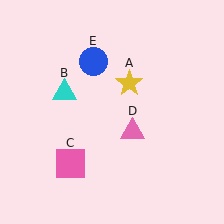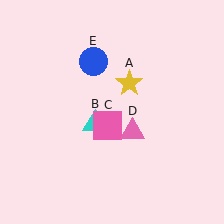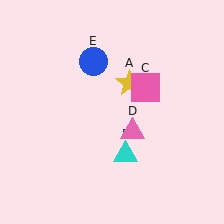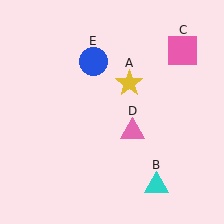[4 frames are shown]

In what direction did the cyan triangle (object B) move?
The cyan triangle (object B) moved down and to the right.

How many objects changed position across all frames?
2 objects changed position: cyan triangle (object B), pink square (object C).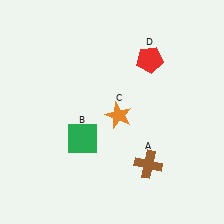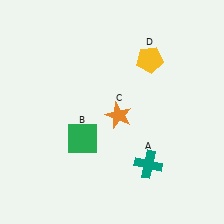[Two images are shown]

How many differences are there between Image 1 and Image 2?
There are 2 differences between the two images.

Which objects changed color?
A changed from brown to teal. D changed from red to yellow.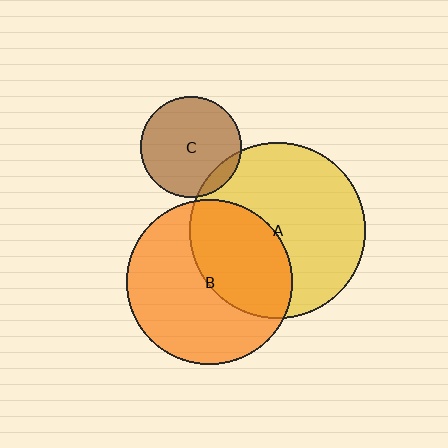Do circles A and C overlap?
Yes.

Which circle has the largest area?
Circle A (yellow).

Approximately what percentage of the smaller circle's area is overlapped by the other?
Approximately 10%.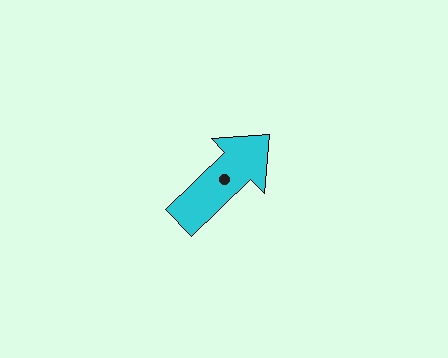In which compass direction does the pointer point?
Northeast.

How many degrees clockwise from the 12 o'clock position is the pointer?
Approximately 46 degrees.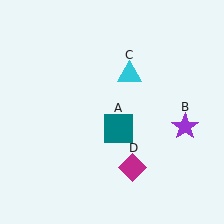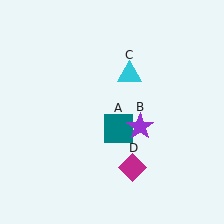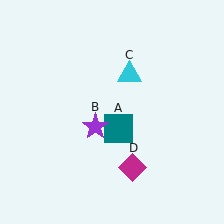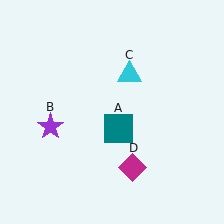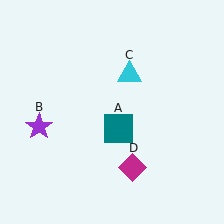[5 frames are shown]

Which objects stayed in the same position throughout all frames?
Teal square (object A) and cyan triangle (object C) and magenta diamond (object D) remained stationary.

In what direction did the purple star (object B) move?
The purple star (object B) moved left.